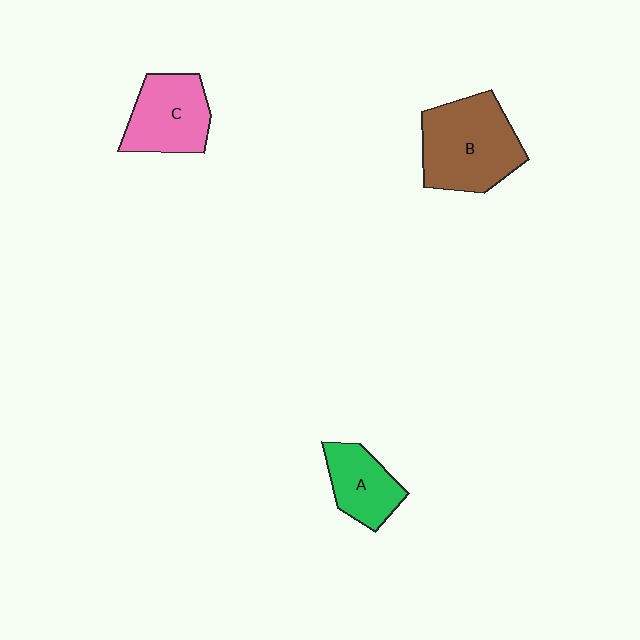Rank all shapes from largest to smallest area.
From largest to smallest: B (brown), C (pink), A (green).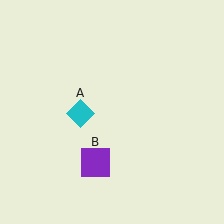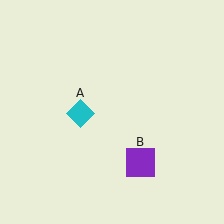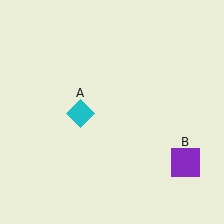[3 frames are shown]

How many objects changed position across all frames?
1 object changed position: purple square (object B).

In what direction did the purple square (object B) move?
The purple square (object B) moved right.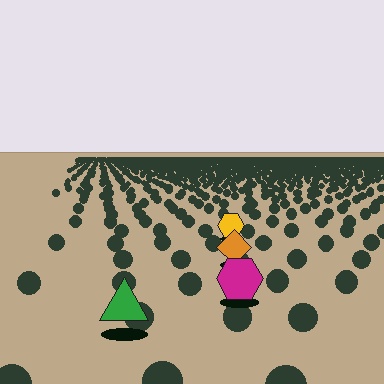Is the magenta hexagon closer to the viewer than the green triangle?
No. The green triangle is closer — you can tell from the texture gradient: the ground texture is coarser near it.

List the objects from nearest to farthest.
From nearest to farthest: the green triangle, the magenta hexagon, the orange diamond, the yellow hexagon.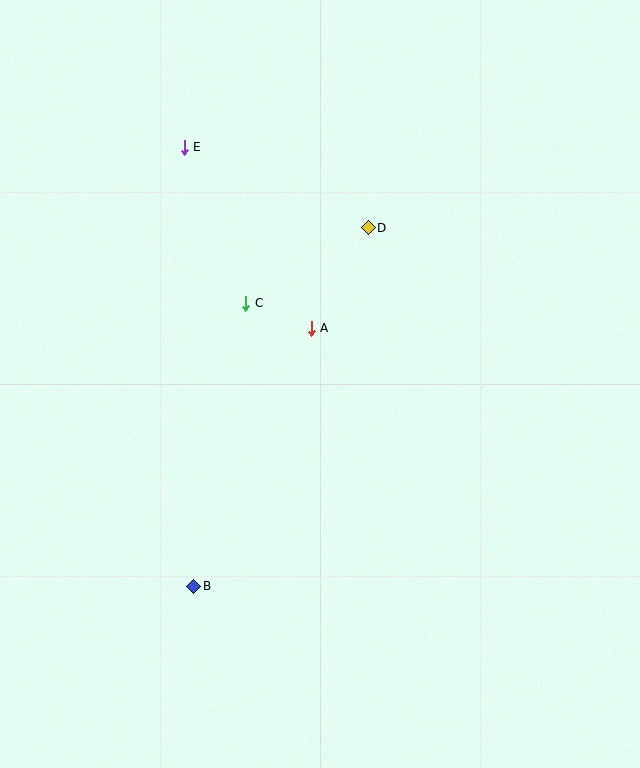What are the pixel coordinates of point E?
Point E is at (184, 147).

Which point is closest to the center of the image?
Point A at (311, 328) is closest to the center.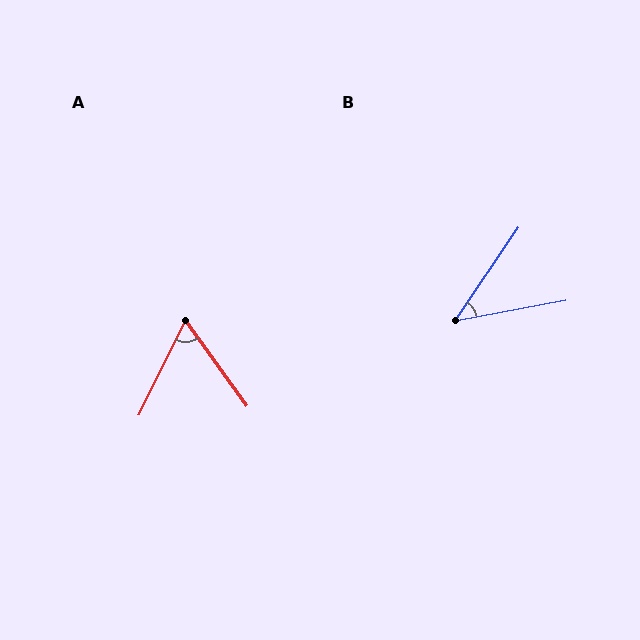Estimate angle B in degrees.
Approximately 45 degrees.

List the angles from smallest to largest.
B (45°), A (62°).